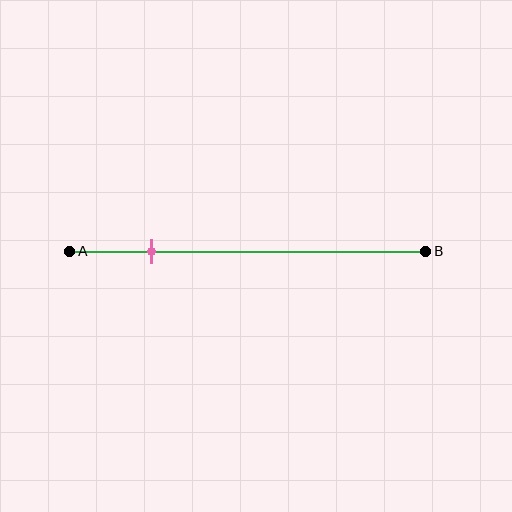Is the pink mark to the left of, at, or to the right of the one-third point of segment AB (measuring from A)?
The pink mark is to the left of the one-third point of segment AB.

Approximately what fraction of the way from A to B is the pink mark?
The pink mark is approximately 25% of the way from A to B.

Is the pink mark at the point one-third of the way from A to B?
No, the mark is at about 25% from A, not at the 33% one-third point.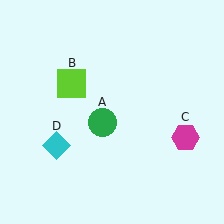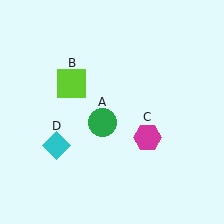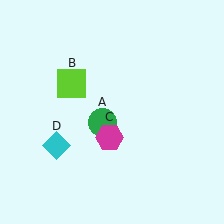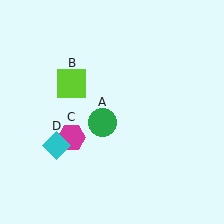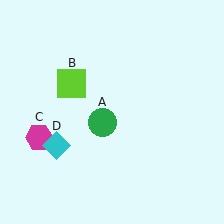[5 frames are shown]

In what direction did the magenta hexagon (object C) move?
The magenta hexagon (object C) moved left.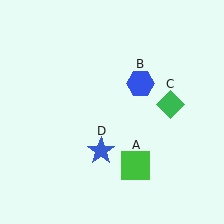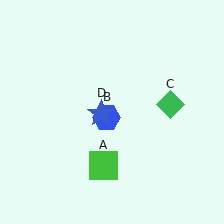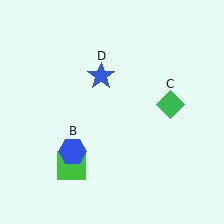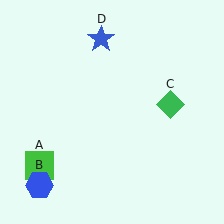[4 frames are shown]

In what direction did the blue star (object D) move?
The blue star (object D) moved up.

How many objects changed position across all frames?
3 objects changed position: green square (object A), blue hexagon (object B), blue star (object D).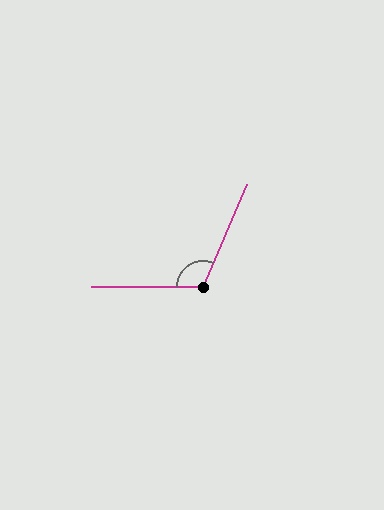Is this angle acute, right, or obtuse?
It is obtuse.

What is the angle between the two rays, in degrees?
Approximately 113 degrees.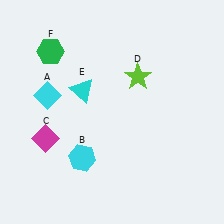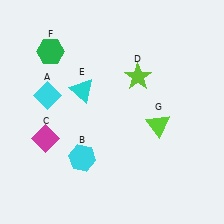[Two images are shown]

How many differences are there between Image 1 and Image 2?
There is 1 difference between the two images.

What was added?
A lime triangle (G) was added in Image 2.